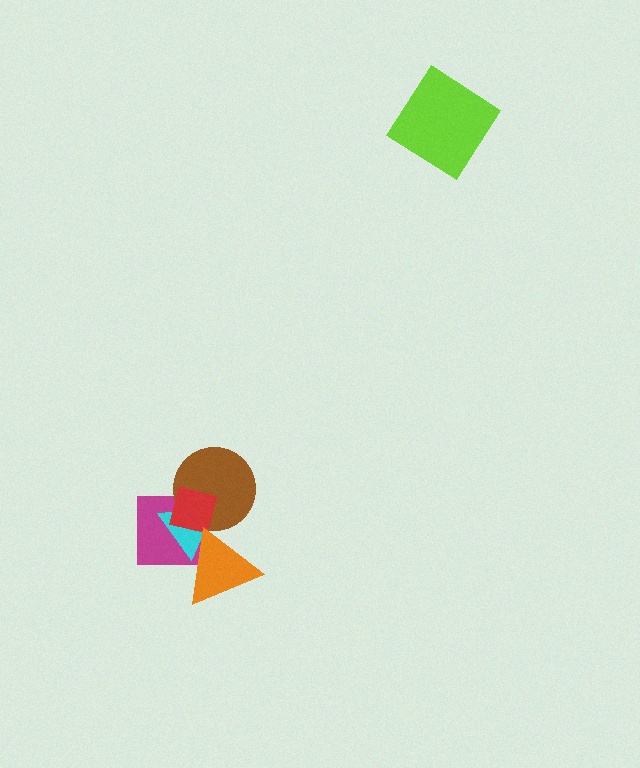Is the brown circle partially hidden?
Yes, it is partially covered by another shape.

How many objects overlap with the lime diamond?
0 objects overlap with the lime diamond.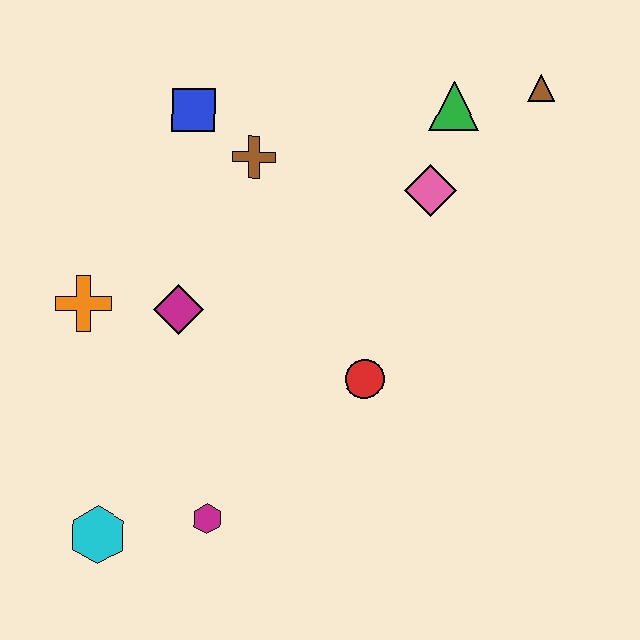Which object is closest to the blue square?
The brown cross is closest to the blue square.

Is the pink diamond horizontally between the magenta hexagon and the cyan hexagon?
No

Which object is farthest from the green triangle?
The cyan hexagon is farthest from the green triangle.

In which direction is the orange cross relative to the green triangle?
The orange cross is to the left of the green triangle.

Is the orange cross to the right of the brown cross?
No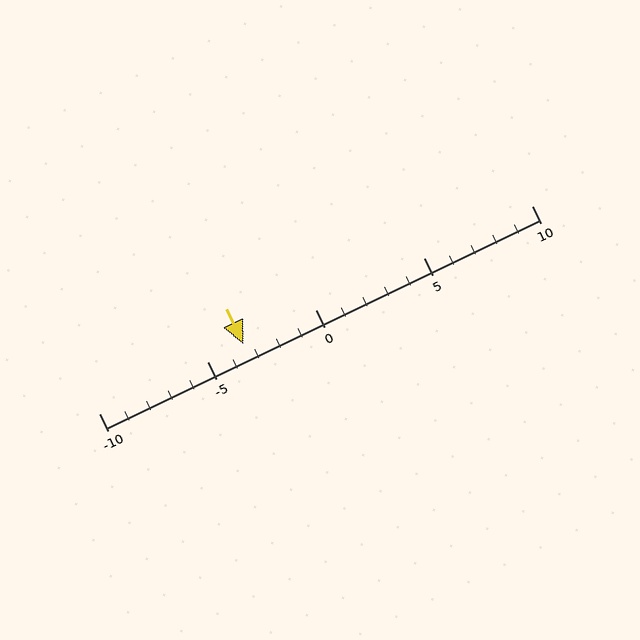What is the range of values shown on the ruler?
The ruler shows values from -10 to 10.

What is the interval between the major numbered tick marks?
The major tick marks are spaced 5 units apart.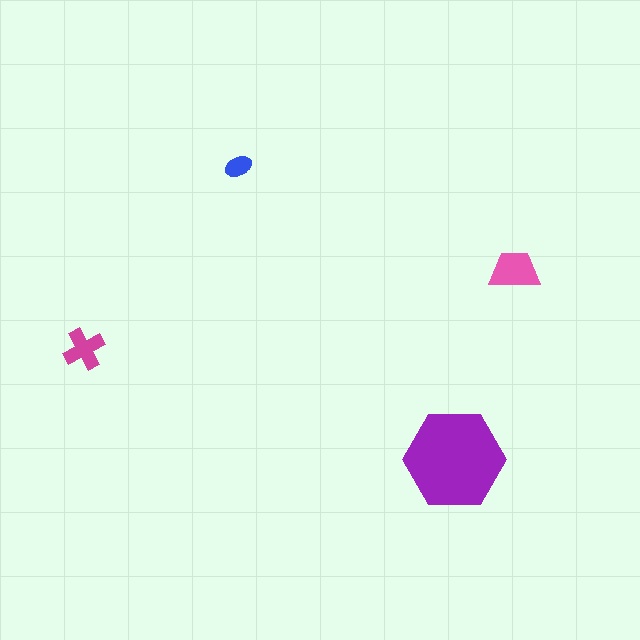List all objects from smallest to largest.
The blue ellipse, the magenta cross, the pink trapezoid, the purple hexagon.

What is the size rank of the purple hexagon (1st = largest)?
1st.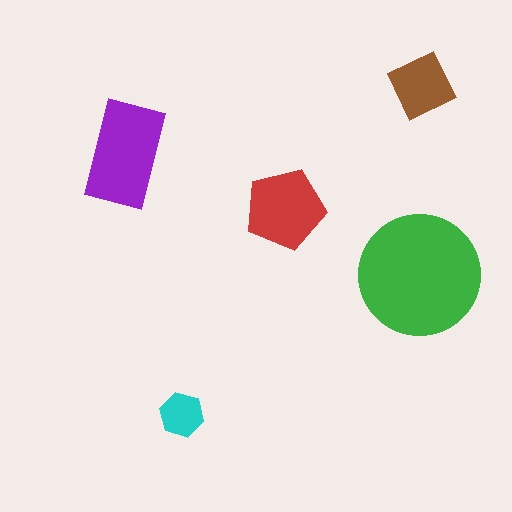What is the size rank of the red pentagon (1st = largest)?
3rd.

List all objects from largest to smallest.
The green circle, the purple rectangle, the red pentagon, the brown diamond, the cyan hexagon.